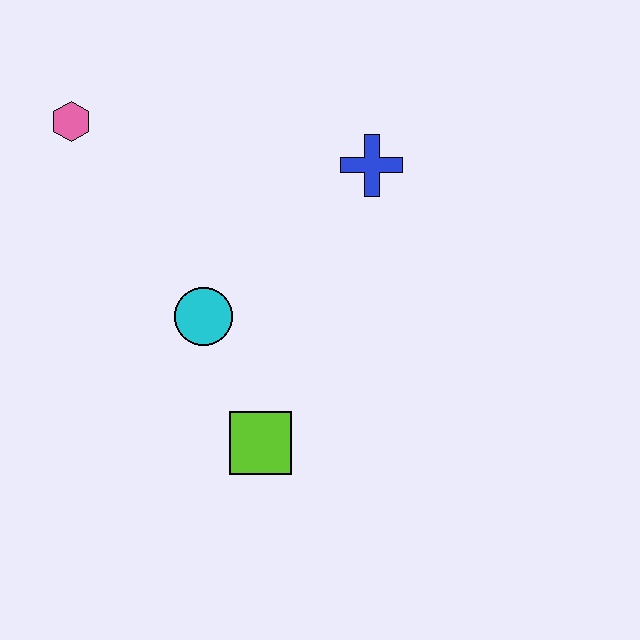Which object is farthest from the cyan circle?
The pink hexagon is farthest from the cyan circle.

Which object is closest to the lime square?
The cyan circle is closest to the lime square.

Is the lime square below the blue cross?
Yes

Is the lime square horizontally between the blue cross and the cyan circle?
Yes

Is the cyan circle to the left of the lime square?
Yes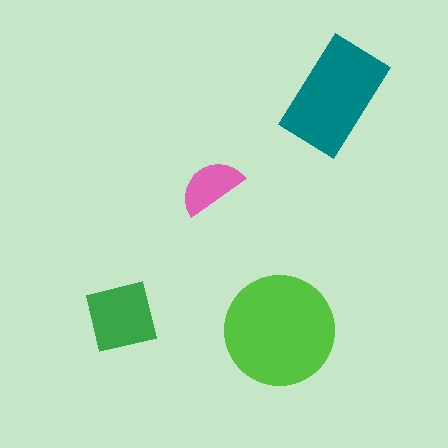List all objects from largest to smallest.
The lime circle, the teal rectangle, the green square, the pink semicircle.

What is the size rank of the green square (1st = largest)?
3rd.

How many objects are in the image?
There are 4 objects in the image.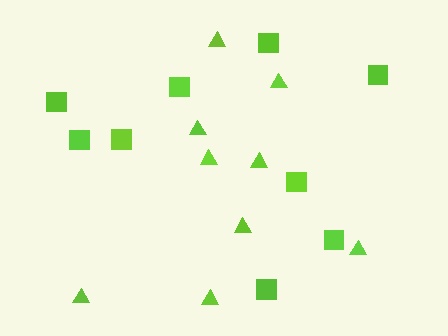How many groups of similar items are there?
There are 2 groups: one group of squares (9) and one group of triangles (9).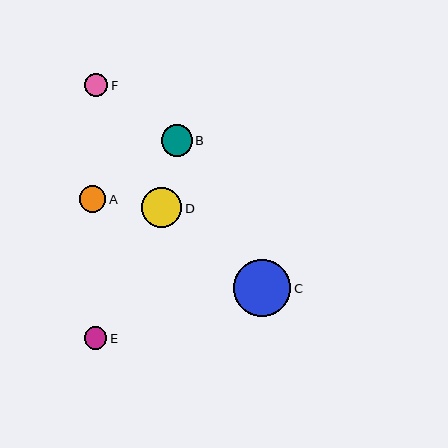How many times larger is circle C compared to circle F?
Circle C is approximately 2.5 times the size of circle F.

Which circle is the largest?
Circle C is the largest with a size of approximately 57 pixels.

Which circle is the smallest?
Circle E is the smallest with a size of approximately 22 pixels.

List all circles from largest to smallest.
From largest to smallest: C, D, B, A, F, E.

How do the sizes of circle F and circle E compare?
Circle F and circle E are approximately the same size.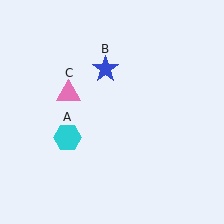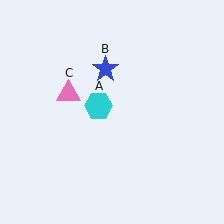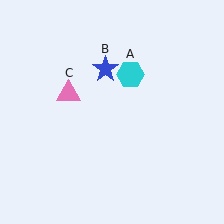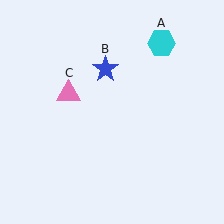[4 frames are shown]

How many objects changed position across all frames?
1 object changed position: cyan hexagon (object A).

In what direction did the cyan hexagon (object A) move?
The cyan hexagon (object A) moved up and to the right.